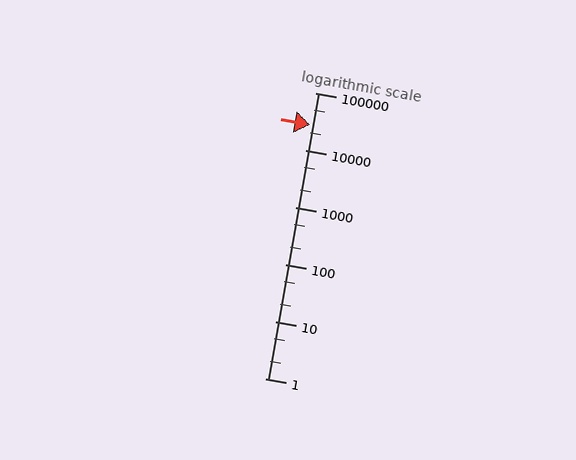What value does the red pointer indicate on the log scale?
The pointer indicates approximately 27000.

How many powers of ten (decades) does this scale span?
The scale spans 5 decades, from 1 to 100000.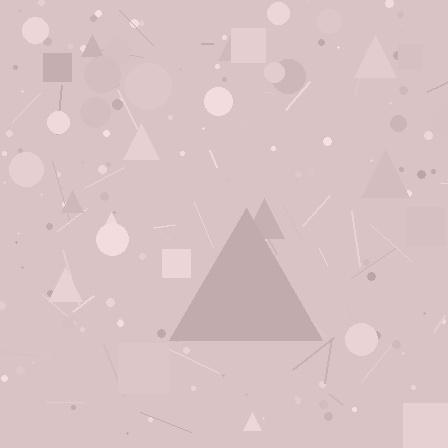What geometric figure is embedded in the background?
A triangle is embedded in the background.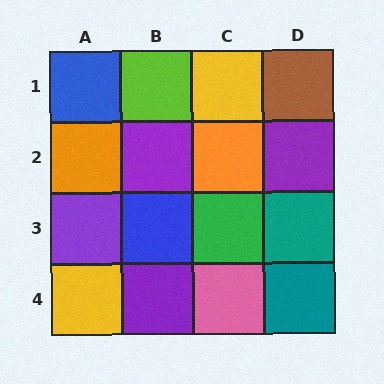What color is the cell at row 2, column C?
Orange.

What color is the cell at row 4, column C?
Pink.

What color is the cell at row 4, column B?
Purple.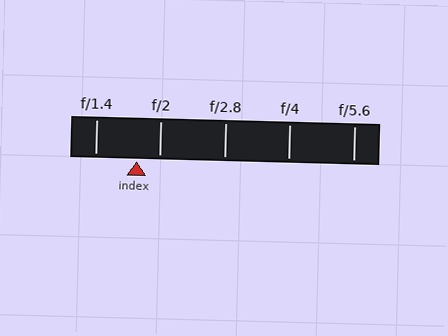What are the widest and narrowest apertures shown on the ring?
The widest aperture shown is f/1.4 and the narrowest is f/5.6.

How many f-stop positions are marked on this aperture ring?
There are 5 f-stop positions marked.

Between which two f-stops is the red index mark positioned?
The index mark is between f/1.4 and f/2.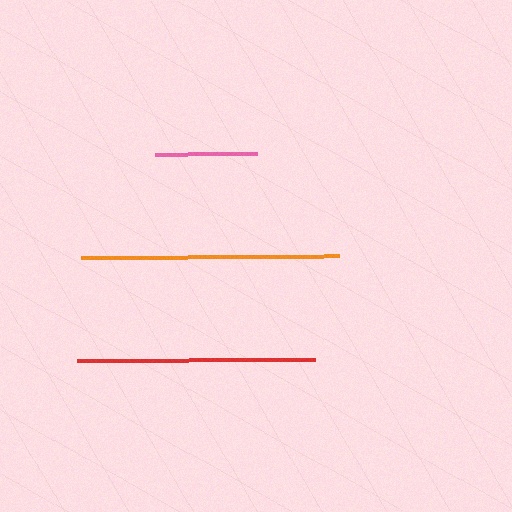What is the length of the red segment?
The red segment is approximately 237 pixels long.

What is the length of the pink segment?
The pink segment is approximately 102 pixels long.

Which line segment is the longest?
The orange line is the longest at approximately 257 pixels.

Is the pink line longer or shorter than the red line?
The red line is longer than the pink line.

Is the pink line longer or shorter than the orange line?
The orange line is longer than the pink line.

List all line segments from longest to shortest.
From longest to shortest: orange, red, pink.